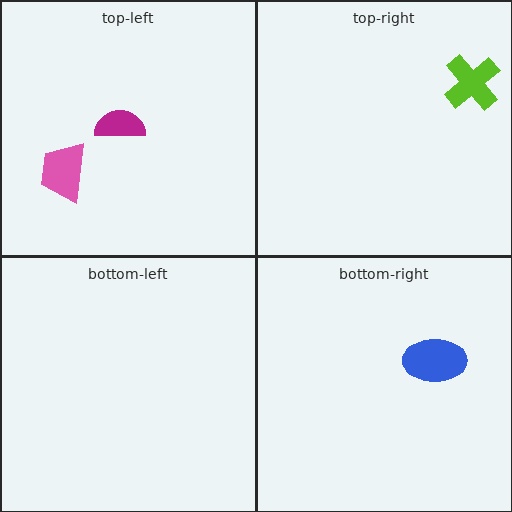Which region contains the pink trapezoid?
The top-left region.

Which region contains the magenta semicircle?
The top-left region.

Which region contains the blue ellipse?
The bottom-right region.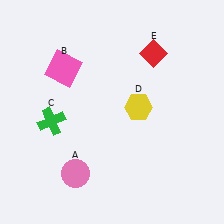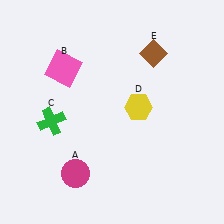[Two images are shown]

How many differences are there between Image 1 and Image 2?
There are 2 differences between the two images.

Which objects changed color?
A changed from pink to magenta. E changed from red to brown.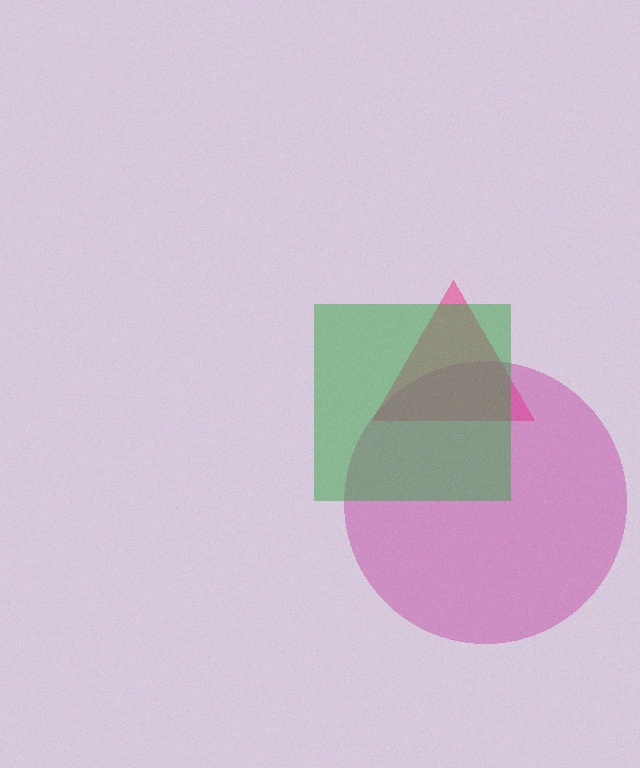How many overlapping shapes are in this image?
There are 3 overlapping shapes in the image.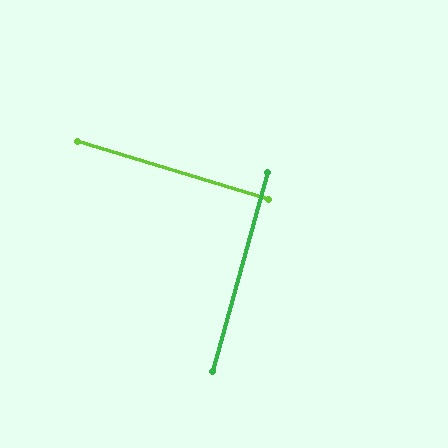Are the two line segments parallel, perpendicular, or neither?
Perpendicular — they meet at approximately 89°.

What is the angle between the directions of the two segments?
Approximately 89 degrees.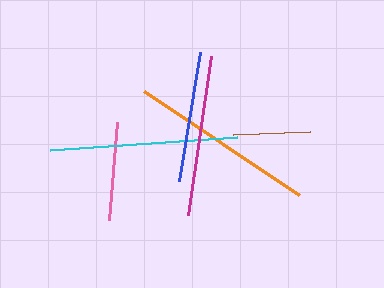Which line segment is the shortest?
The brown line is the shortest at approximately 77 pixels.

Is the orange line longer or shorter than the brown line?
The orange line is longer than the brown line.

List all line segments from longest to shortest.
From longest to shortest: cyan, orange, magenta, blue, pink, brown.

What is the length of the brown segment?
The brown segment is approximately 77 pixels long.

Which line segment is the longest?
The cyan line is the longest at approximately 188 pixels.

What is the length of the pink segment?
The pink segment is approximately 98 pixels long.